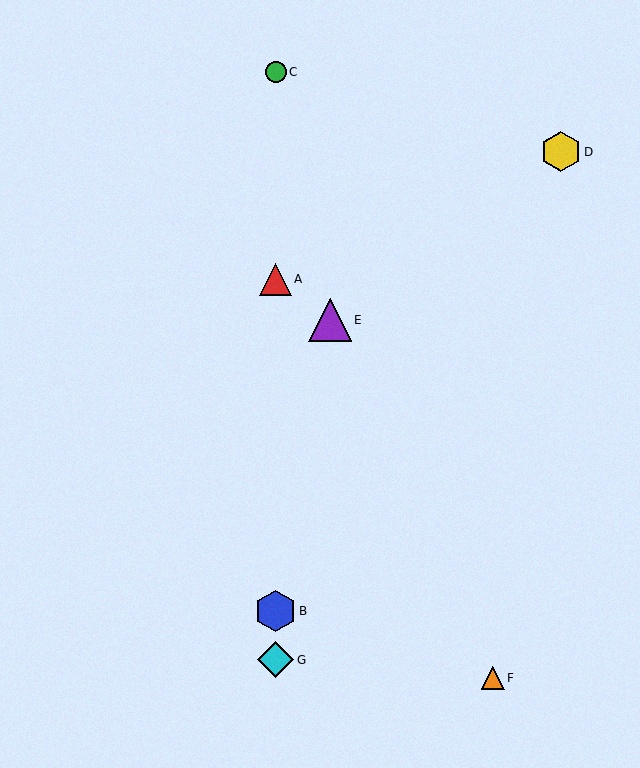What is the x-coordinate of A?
Object A is at x≈276.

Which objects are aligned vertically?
Objects A, B, C, G are aligned vertically.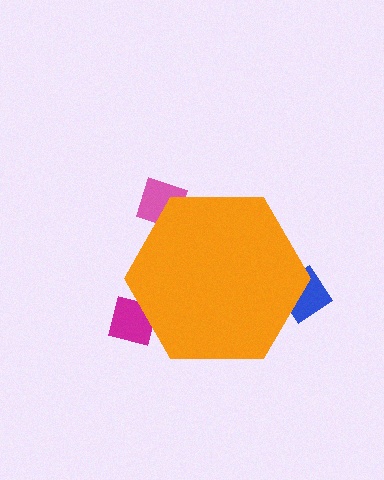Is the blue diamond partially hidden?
Yes, the blue diamond is partially hidden behind the orange hexagon.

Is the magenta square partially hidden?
Yes, the magenta square is partially hidden behind the orange hexagon.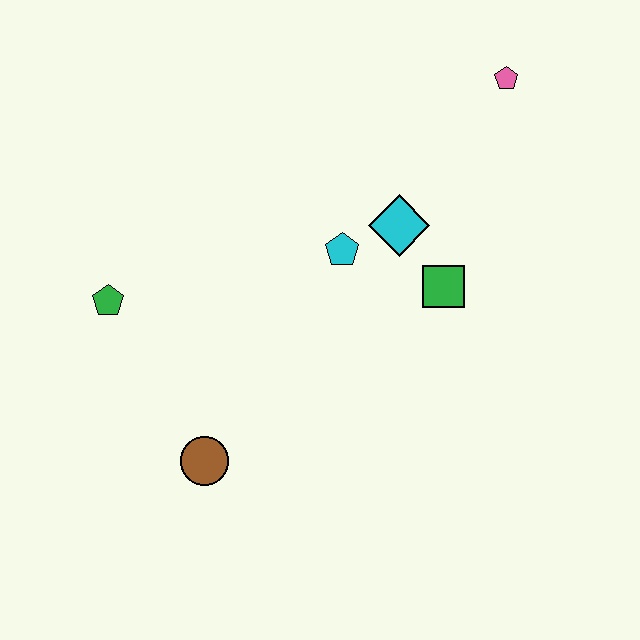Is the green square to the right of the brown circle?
Yes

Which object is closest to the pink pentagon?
The cyan diamond is closest to the pink pentagon.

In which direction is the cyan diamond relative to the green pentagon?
The cyan diamond is to the right of the green pentagon.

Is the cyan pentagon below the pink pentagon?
Yes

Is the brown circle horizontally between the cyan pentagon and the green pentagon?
Yes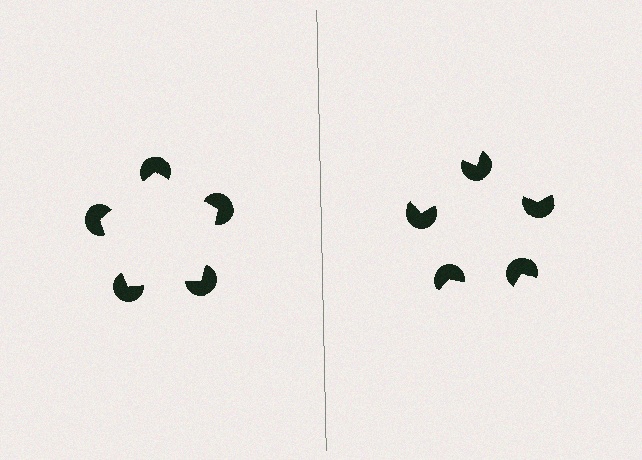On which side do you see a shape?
An illusory pentagon appears on the left side. On the right side the wedge cuts are rotated, so no coherent shape forms.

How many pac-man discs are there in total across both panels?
10 — 5 on each side.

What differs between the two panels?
The pac-man discs are positioned identically on both sides; only the wedge orientations differ. On the left they align to a pentagon; on the right they are misaligned.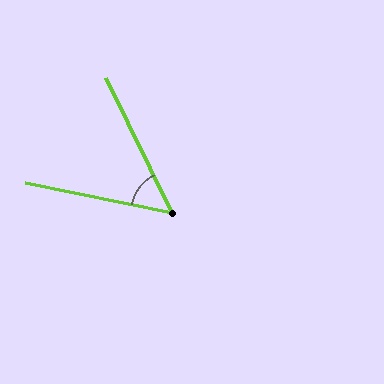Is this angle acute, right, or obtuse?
It is acute.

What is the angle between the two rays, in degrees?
Approximately 52 degrees.